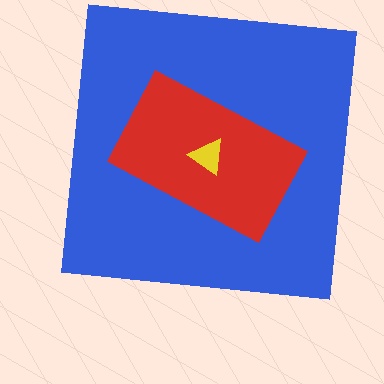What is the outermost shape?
The blue square.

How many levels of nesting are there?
3.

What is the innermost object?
The yellow triangle.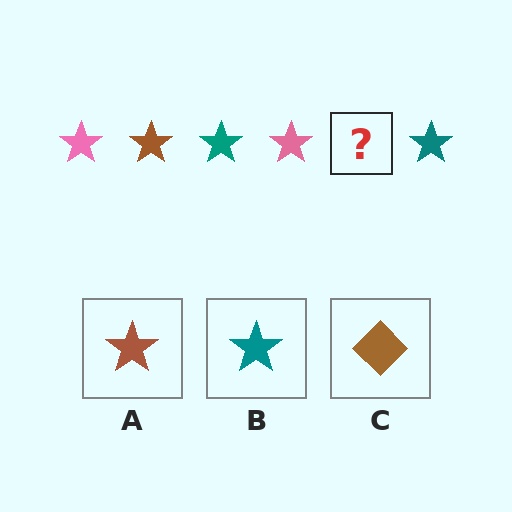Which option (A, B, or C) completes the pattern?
A.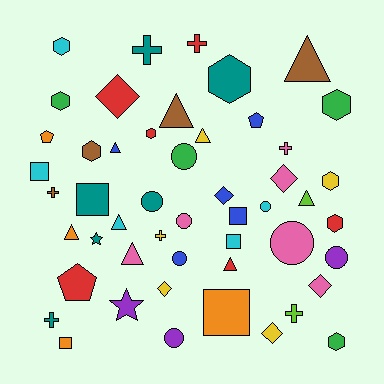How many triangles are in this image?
There are 9 triangles.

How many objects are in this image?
There are 50 objects.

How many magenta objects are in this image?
There are no magenta objects.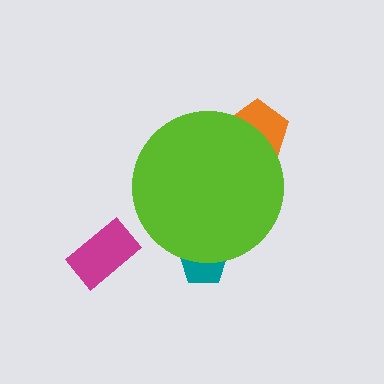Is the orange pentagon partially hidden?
Yes, the orange pentagon is partially hidden behind the lime circle.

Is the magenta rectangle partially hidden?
No, the magenta rectangle is fully visible.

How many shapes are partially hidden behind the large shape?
2 shapes are partially hidden.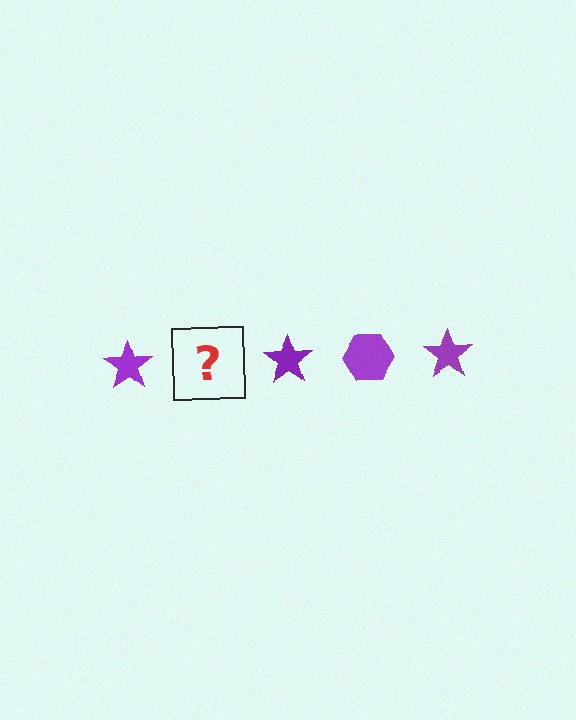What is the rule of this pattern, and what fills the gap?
The rule is that the pattern cycles through star, hexagon shapes in purple. The gap should be filled with a purple hexagon.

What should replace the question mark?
The question mark should be replaced with a purple hexagon.